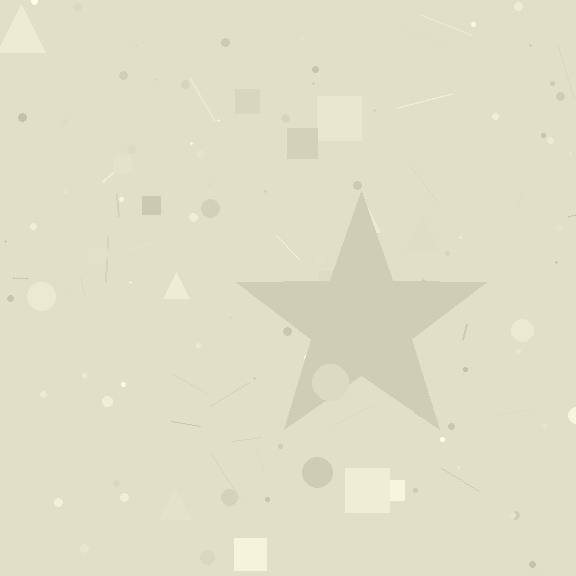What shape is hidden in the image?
A star is hidden in the image.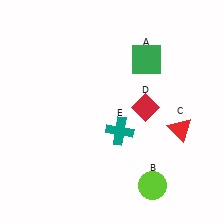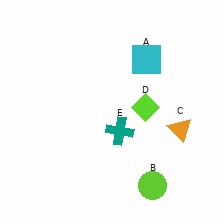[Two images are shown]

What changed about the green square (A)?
In Image 1, A is green. In Image 2, it changed to cyan.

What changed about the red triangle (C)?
In Image 1, C is red. In Image 2, it changed to orange.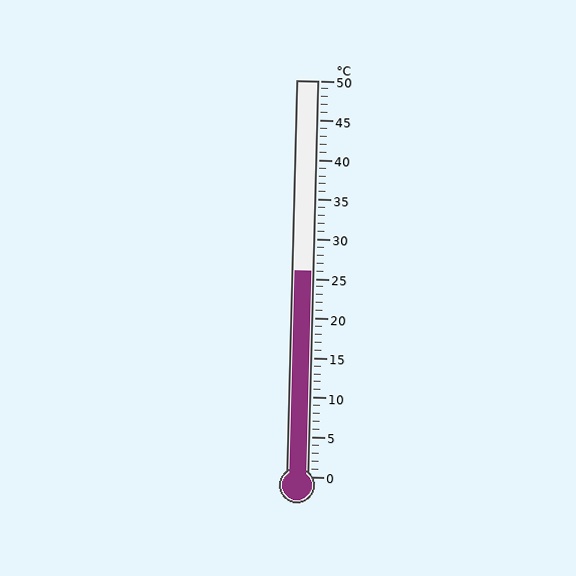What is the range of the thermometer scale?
The thermometer scale ranges from 0°C to 50°C.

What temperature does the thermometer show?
The thermometer shows approximately 26°C.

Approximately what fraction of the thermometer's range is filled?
The thermometer is filled to approximately 50% of its range.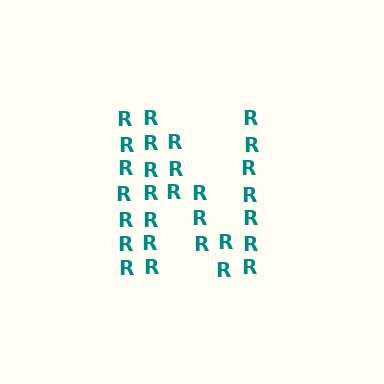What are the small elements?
The small elements are letter R's.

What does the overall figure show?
The overall figure shows the letter N.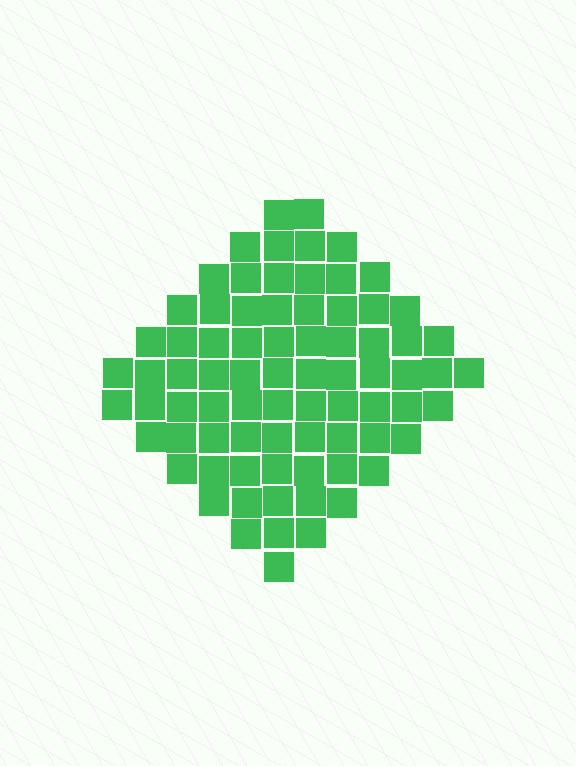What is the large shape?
The large shape is a diamond.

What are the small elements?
The small elements are squares.